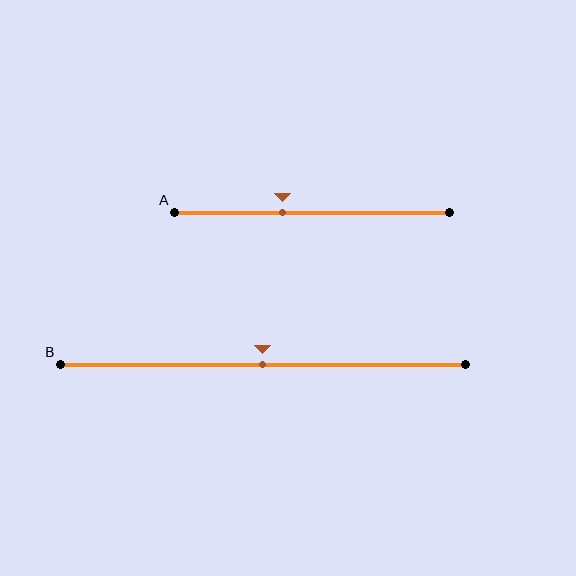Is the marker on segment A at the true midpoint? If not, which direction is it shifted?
No, the marker on segment A is shifted to the left by about 11% of the segment length.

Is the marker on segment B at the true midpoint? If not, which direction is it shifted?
Yes, the marker on segment B is at the true midpoint.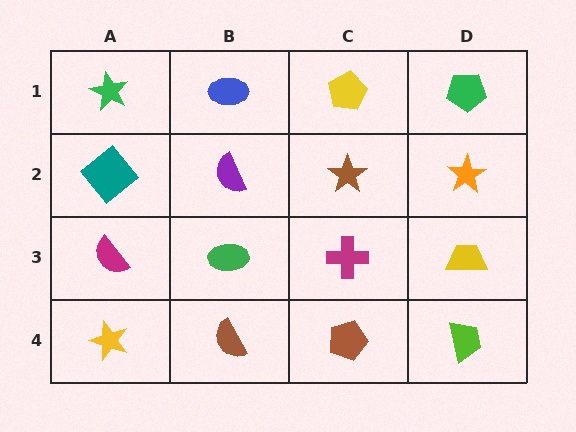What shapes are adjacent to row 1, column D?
An orange star (row 2, column D), a yellow pentagon (row 1, column C).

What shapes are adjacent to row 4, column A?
A magenta semicircle (row 3, column A), a brown semicircle (row 4, column B).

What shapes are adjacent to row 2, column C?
A yellow pentagon (row 1, column C), a magenta cross (row 3, column C), a purple semicircle (row 2, column B), an orange star (row 2, column D).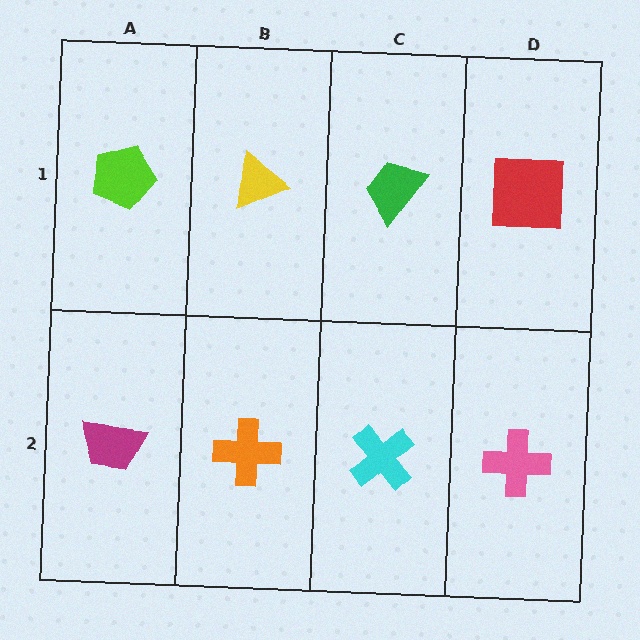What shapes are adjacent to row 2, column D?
A red square (row 1, column D), a cyan cross (row 2, column C).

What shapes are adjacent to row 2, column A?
A lime pentagon (row 1, column A), an orange cross (row 2, column B).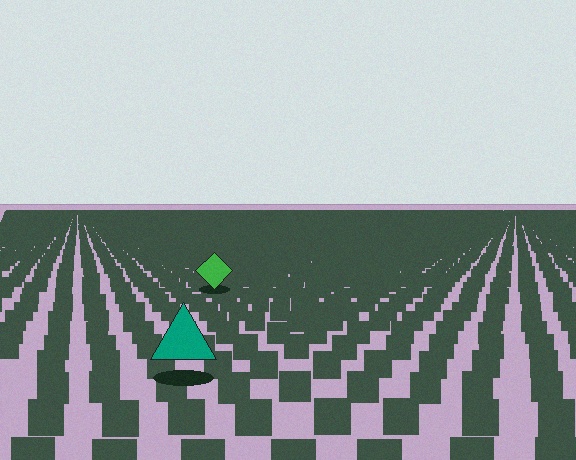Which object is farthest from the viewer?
The green diamond is farthest from the viewer. It appears smaller and the ground texture around it is denser.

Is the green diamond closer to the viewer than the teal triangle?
No. The teal triangle is closer — you can tell from the texture gradient: the ground texture is coarser near it.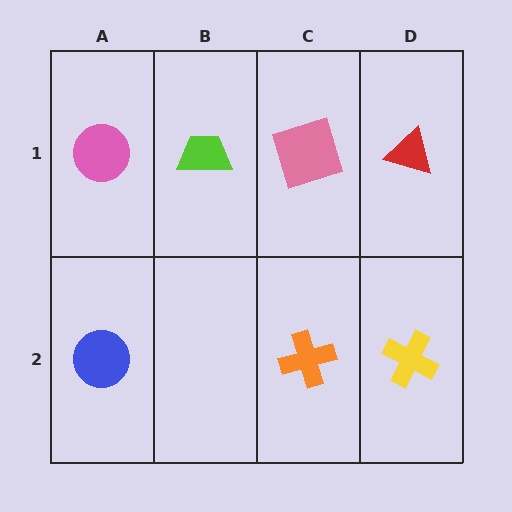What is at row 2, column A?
A blue circle.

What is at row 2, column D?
A yellow cross.